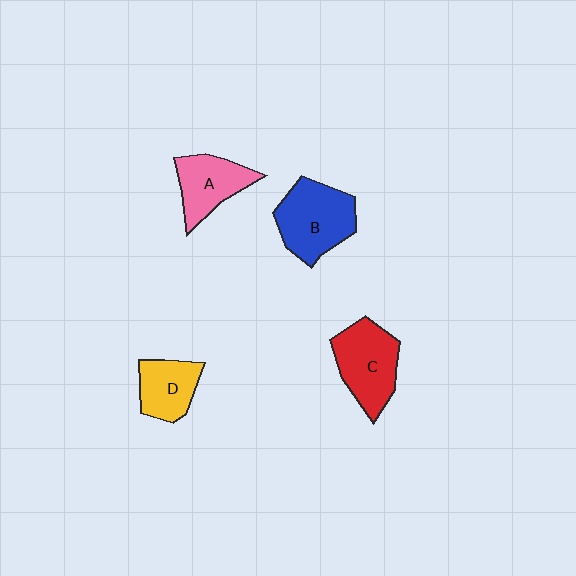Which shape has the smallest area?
Shape D (yellow).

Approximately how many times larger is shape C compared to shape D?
Approximately 1.4 times.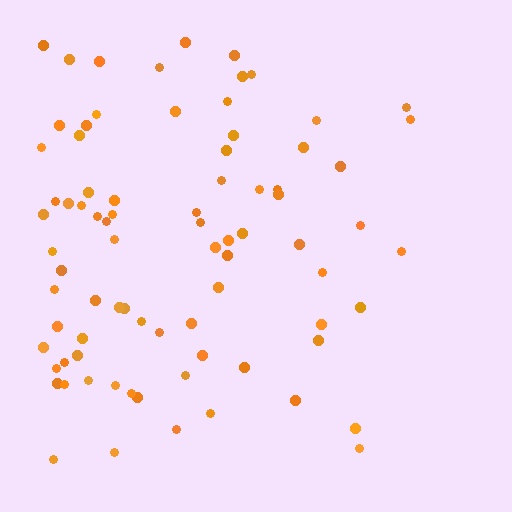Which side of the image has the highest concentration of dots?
The left.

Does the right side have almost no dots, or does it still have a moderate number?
Still a moderate number, just noticeably fewer than the left.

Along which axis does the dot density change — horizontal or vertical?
Horizontal.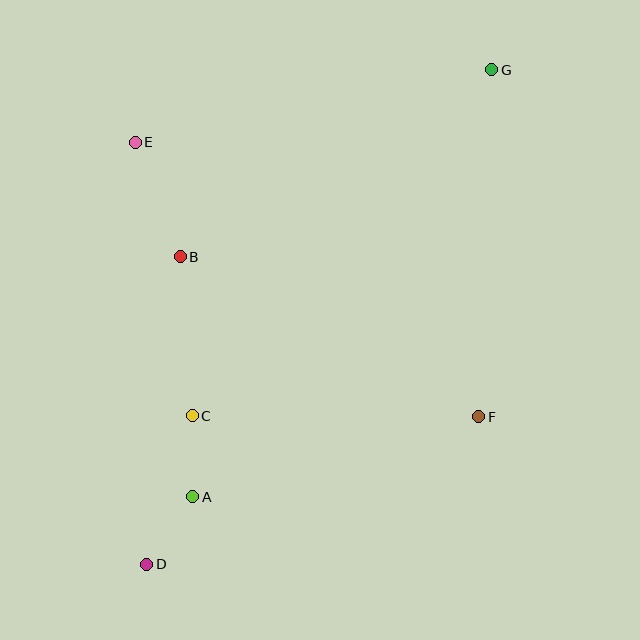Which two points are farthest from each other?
Points D and G are farthest from each other.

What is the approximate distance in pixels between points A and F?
The distance between A and F is approximately 297 pixels.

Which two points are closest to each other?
Points A and C are closest to each other.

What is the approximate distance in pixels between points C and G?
The distance between C and G is approximately 458 pixels.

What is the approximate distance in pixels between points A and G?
The distance between A and G is approximately 521 pixels.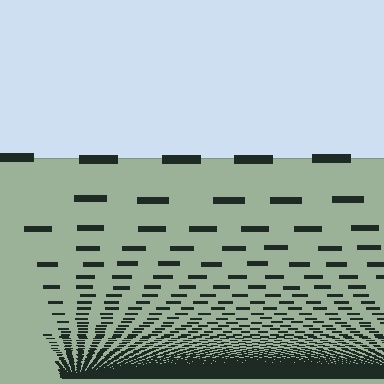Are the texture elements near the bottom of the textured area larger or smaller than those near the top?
Smaller. The gradient is inverted — elements near the bottom are smaller and denser.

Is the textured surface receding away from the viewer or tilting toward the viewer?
The surface appears to tilt toward the viewer. Texture elements get larger and sparser toward the top.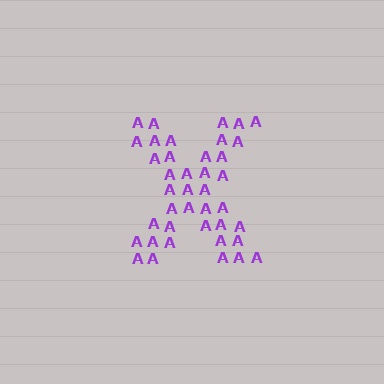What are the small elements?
The small elements are letter A's.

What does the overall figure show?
The overall figure shows the letter X.